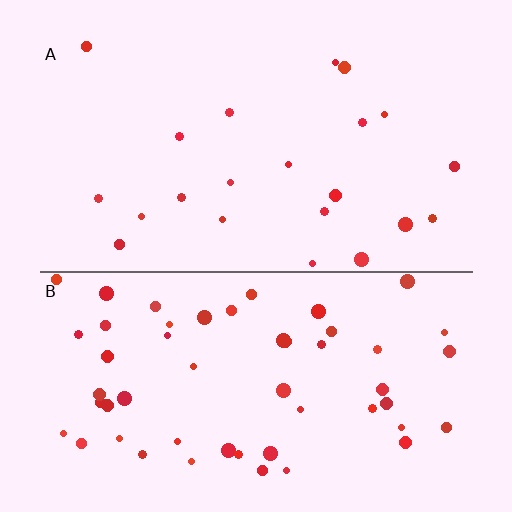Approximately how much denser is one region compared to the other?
Approximately 2.4× — region B over region A.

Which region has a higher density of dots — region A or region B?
B (the bottom).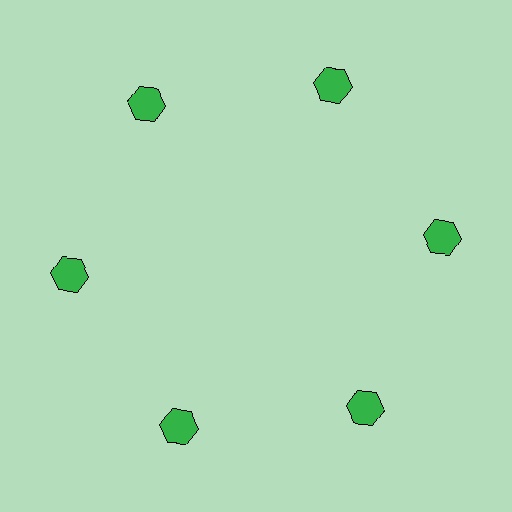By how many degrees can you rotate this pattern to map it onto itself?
The pattern maps onto itself every 60 degrees of rotation.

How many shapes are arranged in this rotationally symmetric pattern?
There are 6 shapes, arranged in 6 groups of 1.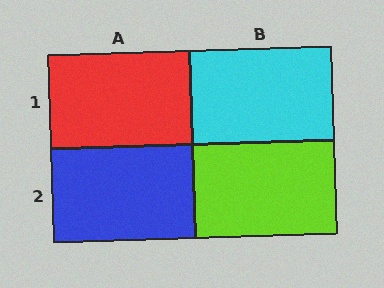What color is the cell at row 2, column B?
Lime.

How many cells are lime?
1 cell is lime.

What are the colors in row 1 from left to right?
Red, cyan.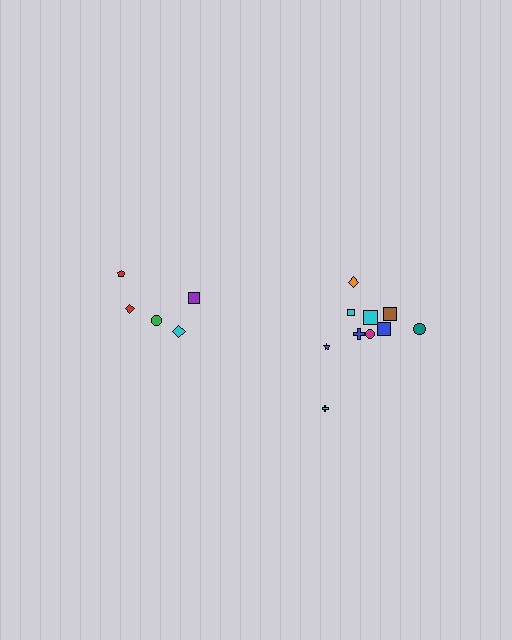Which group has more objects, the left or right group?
The right group.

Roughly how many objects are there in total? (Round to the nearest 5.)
Roughly 15 objects in total.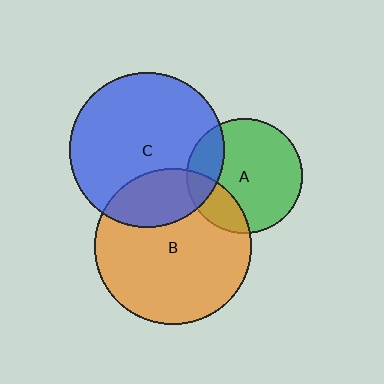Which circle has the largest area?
Circle B (orange).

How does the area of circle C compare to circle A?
Approximately 1.8 times.